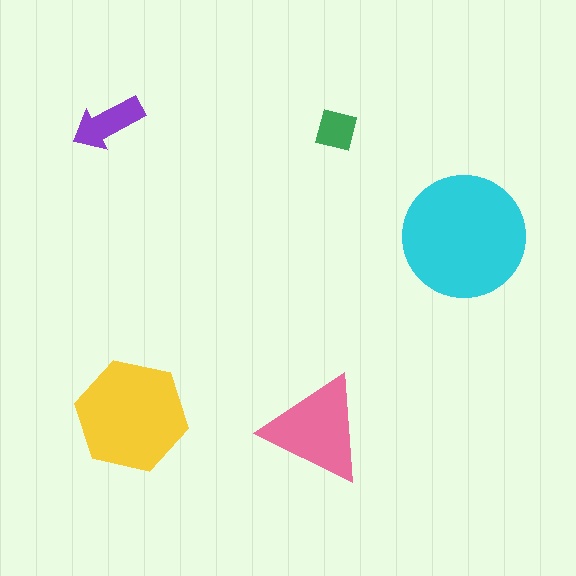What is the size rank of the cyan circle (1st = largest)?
1st.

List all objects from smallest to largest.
The green square, the purple arrow, the pink triangle, the yellow hexagon, the cyan circle.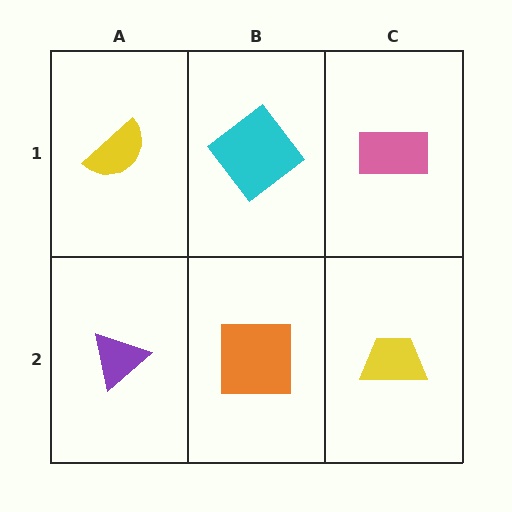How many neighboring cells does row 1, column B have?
3.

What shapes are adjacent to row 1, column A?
A purple triangle (row 2, column A), a cyan diamond (row 1, column B).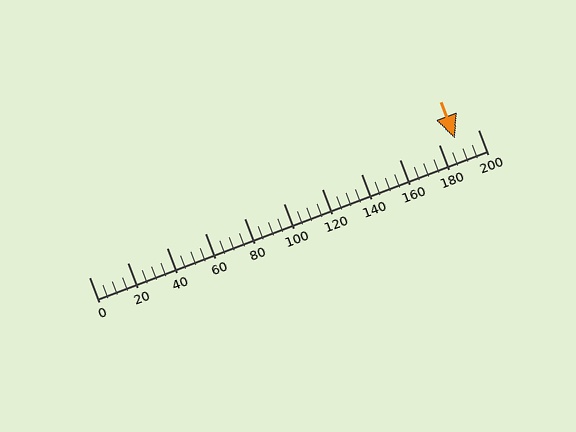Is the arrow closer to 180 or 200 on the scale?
The arrow is closer to 180.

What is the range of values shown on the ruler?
The ruler shows values from 0 to 200.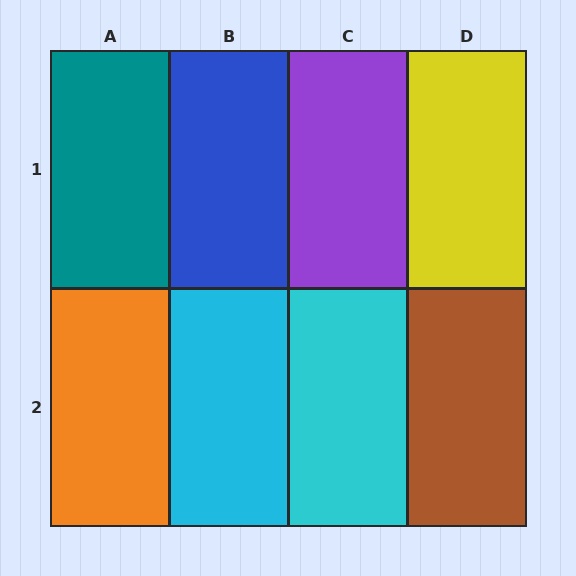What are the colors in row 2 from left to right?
Orange, cyan, cyan, brown.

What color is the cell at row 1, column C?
Purple.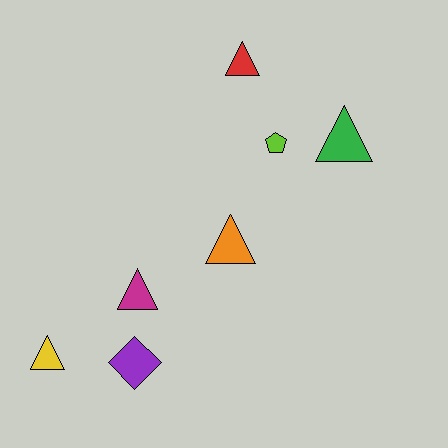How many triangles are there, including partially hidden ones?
There are 5 triangles.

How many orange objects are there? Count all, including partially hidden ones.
There is 1 orange object.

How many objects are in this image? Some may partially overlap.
There are 7 objects.